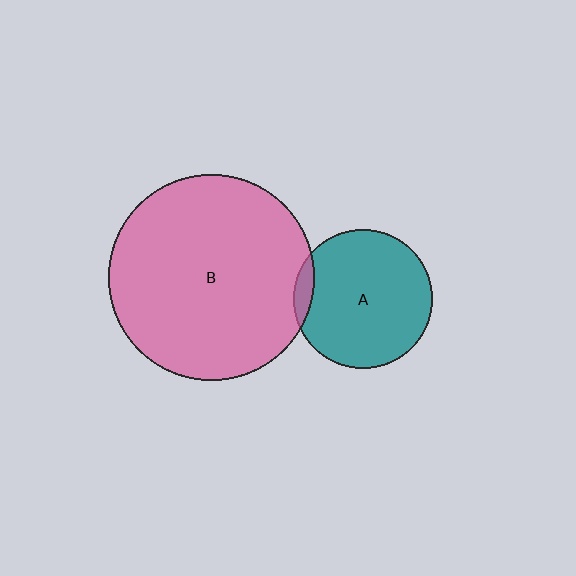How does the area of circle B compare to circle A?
Approximately 2.2 times.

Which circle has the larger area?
Circle B (pink).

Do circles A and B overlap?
Yes.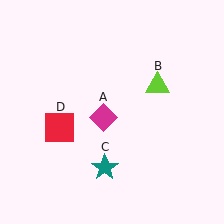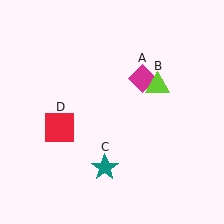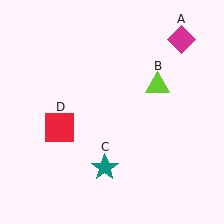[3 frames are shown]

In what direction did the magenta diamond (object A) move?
The magenta diamond (object A) moved up and to the right.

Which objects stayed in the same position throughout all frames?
Lime triangle (object B) and teal star (object C) and red square (object D) remained stationary.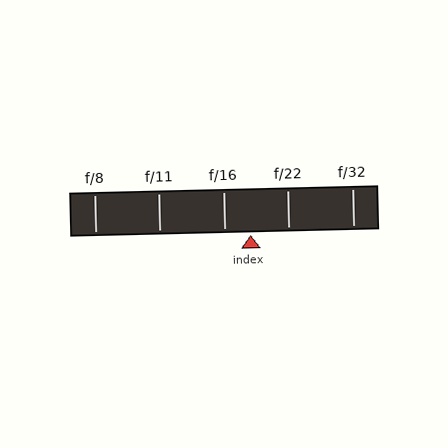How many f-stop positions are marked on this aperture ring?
There are 5 f-stop positions marked.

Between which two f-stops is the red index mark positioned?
The index mark is between f/16 and f/22.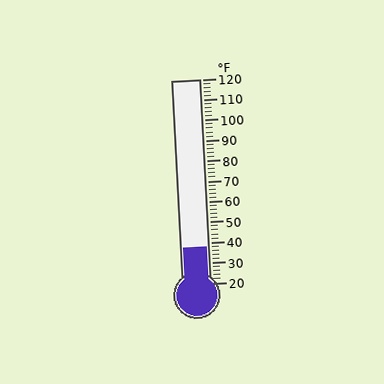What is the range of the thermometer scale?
The thermometer scale ranges from 20°F to 120°F.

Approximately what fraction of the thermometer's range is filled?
The thermometer is filled to approximately 20% of its range.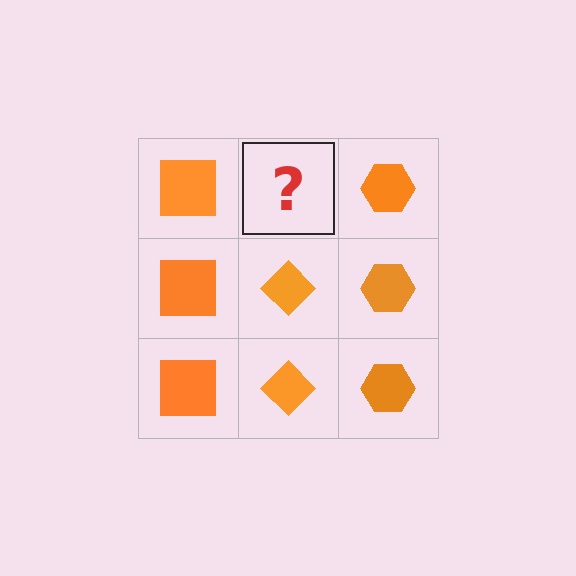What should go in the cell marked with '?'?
The missing cell should contain an orange diamond.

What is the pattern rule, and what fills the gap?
The rule is that each column has a consistent shape. The gap should be filled with an orange diamond.